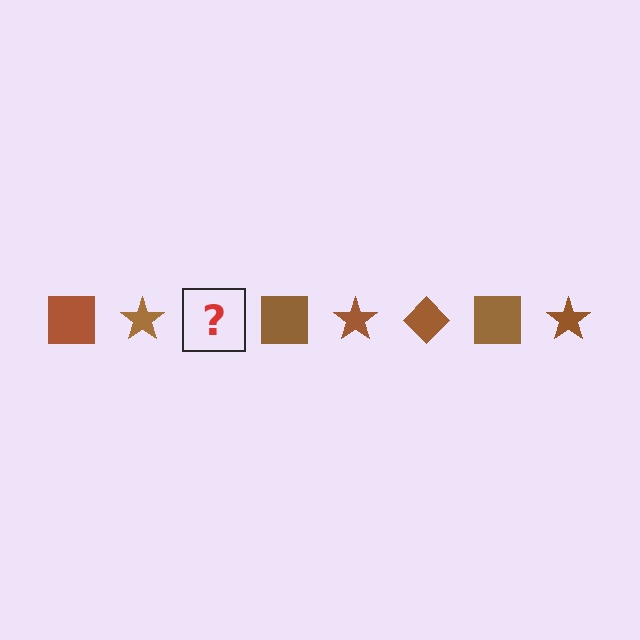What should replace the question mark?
The question mark should be replaced with a brown diamond.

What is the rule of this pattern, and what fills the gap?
The rule is that the pattern cycles through square, star, diamond shapes in brown. The gap should be filled with a brown diamond.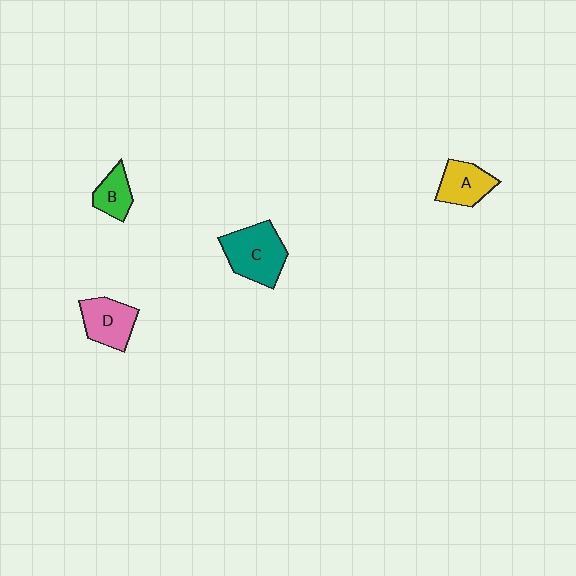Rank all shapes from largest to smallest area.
From largest to smallest: C (teal), D (pink), A (yellow), B (green).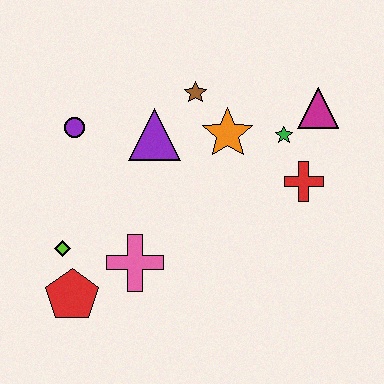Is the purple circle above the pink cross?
Yes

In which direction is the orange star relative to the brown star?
The orange star is below the brown star.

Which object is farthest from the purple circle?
The magenta triangle is farthest from the purple circle.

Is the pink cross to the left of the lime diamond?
No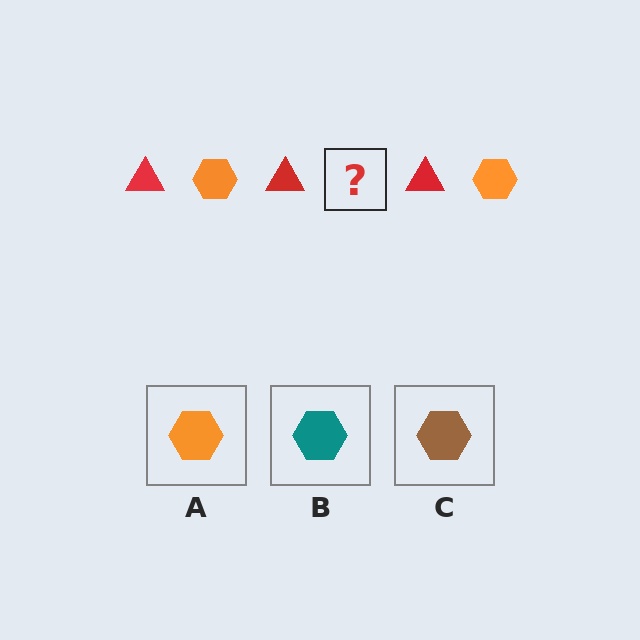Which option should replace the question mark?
Option A.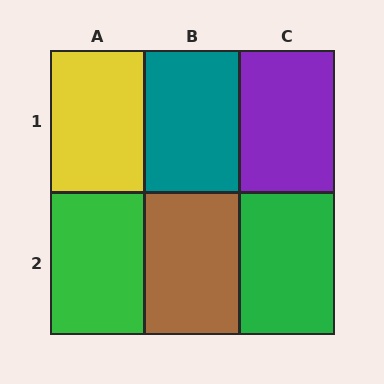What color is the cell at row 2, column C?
Green.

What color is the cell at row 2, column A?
Green.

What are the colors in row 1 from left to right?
Yellow, teal, purple.